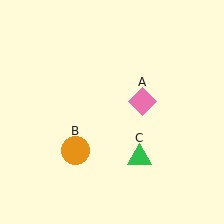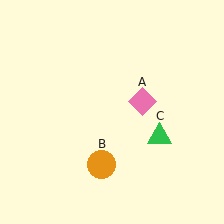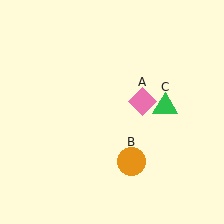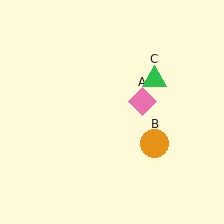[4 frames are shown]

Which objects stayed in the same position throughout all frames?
Pink diamond (object A) remained stationary.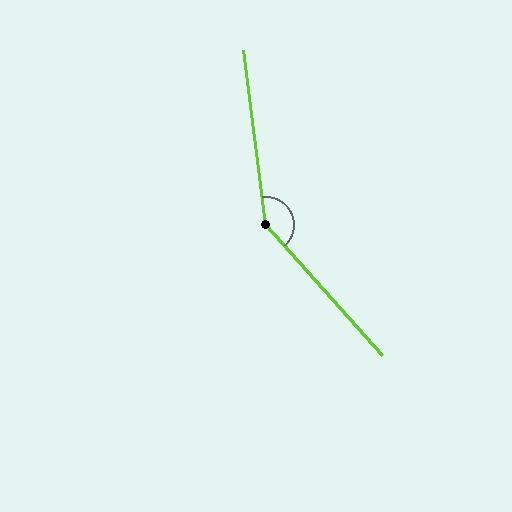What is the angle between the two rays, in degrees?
Approximately 145 degrees.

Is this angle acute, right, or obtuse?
It is obtuse.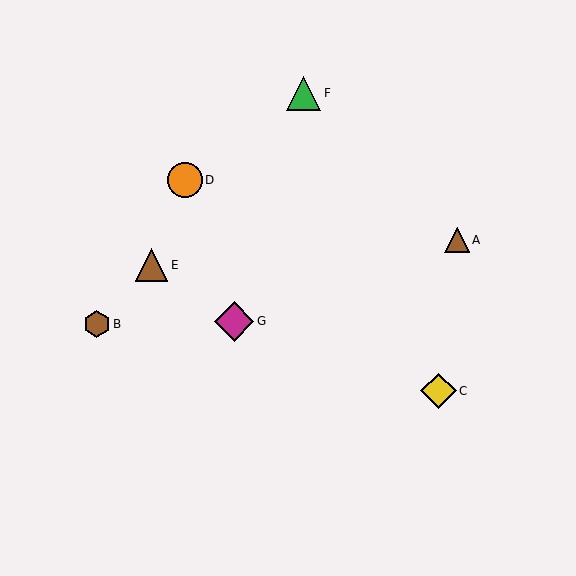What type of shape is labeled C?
Shape C is a yellow diamond.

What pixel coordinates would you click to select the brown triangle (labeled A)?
Click at (457, 240) to select the brown triangle A.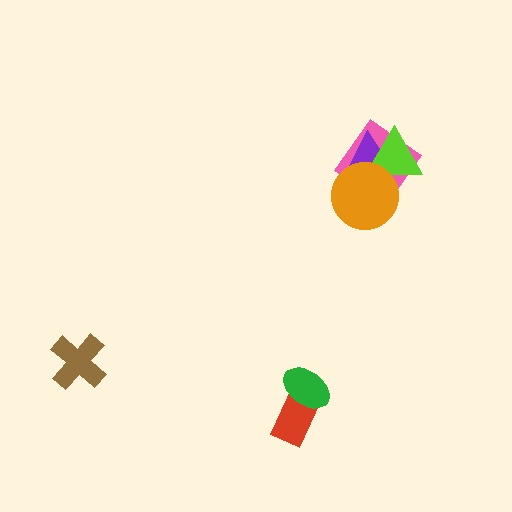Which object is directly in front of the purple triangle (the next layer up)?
The lime triangle is directly in front of the purple triangle.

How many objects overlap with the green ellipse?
1 object overlaps with the green ellipse.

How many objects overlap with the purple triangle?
3 objects overlap with the purple triangle.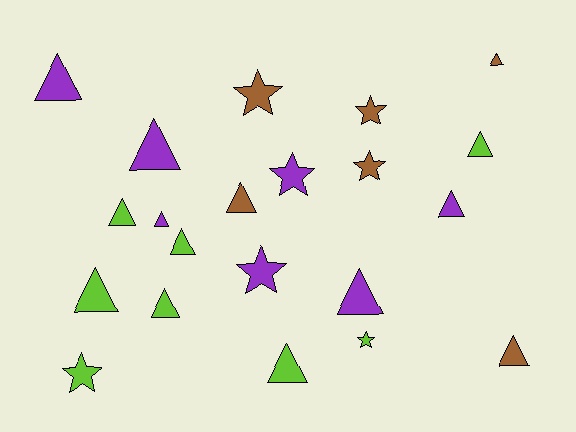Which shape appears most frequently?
Triangle, with 14 objects.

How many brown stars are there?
There are 3 brown stars.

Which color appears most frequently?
Lime, with 8 objects.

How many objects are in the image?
There are 21 objects.